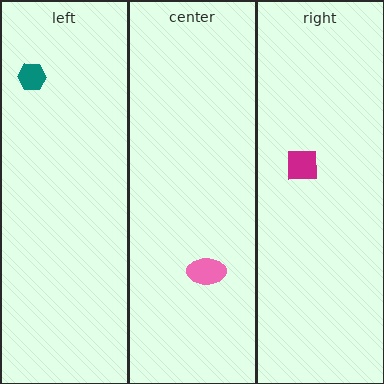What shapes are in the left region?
The teal hexagon.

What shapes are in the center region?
The pink ellipse.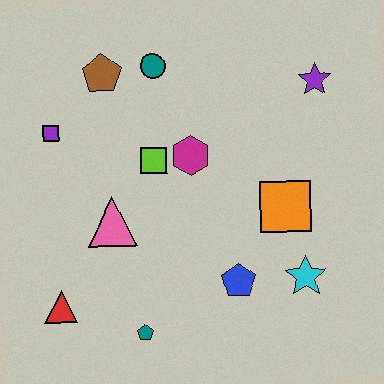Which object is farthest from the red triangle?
The purple star is farthest from the red triangle.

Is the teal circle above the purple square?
Yes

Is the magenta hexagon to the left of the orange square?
Yes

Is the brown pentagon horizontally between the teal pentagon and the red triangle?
Yes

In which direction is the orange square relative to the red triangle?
The orange square is to the right of the red triangle.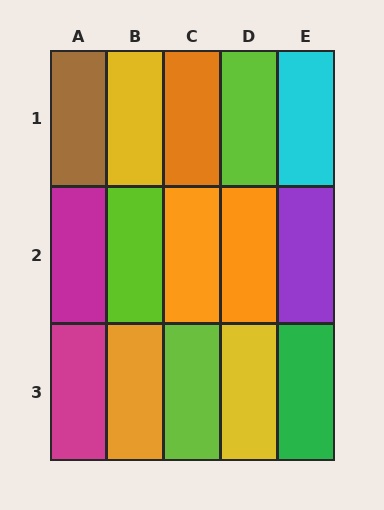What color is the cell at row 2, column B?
Lime.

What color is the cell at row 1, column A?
Brown.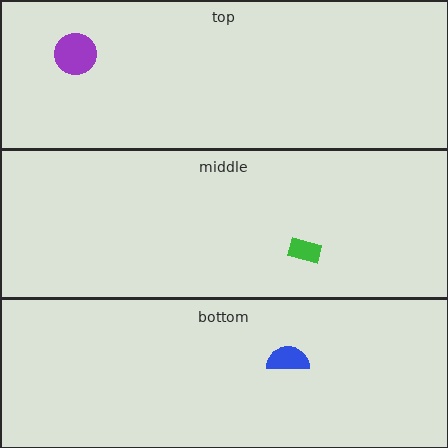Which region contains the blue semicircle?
The bottom region.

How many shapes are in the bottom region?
1.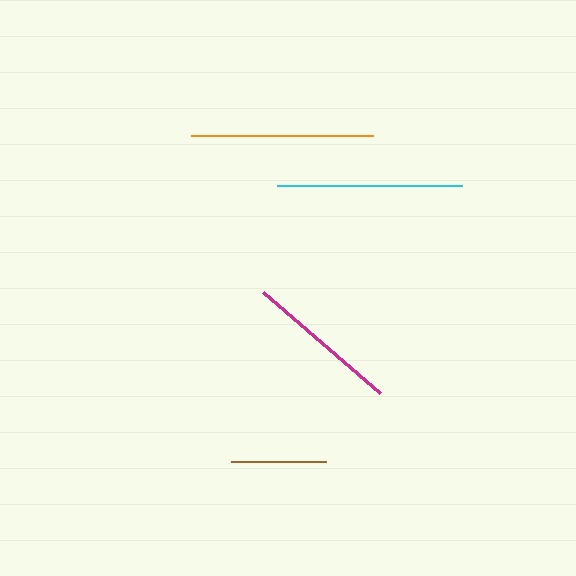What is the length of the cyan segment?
The cyan segment is approximately 185 pixels long.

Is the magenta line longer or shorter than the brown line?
The magenta line is longer than the brown line.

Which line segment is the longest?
The cyan line is the longest at approximately 185 pixels.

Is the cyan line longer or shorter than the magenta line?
The cyan line is longer than the magenta line.